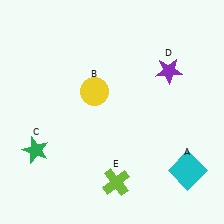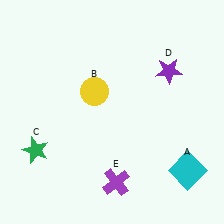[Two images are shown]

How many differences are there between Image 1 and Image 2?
There is 1 difference between the two images.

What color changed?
The cross (E) changed from lime in Image 1 to purple in Image 2.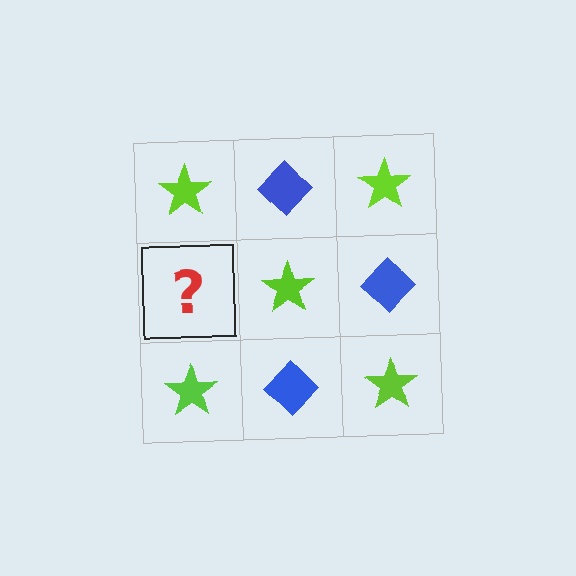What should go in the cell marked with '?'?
The missing cell should contain a blue diamond.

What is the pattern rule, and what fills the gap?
The rule is that it alternates lime star and blue diamond in a checkerboard pattern. The gap should be filled with a blue diamond.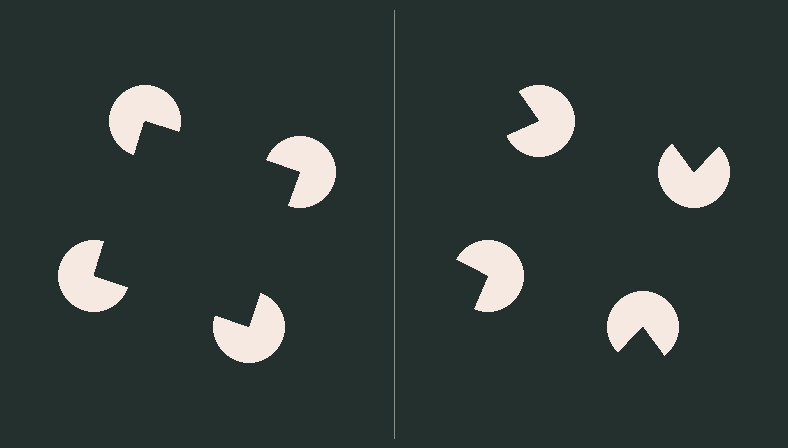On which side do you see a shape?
An illusory square appears on the left side. On the right side the wedge cuts are rotated, so no coherent shape forms.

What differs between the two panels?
The pac-man discs are positioned identically on both sides; only the wedge orientations differ. On the left they align to a square; on the right they are misaligned.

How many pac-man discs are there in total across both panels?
8 — 4 on each side.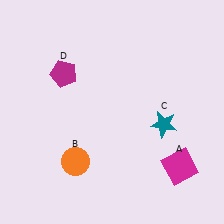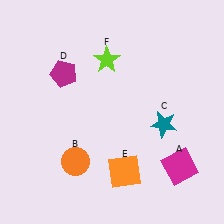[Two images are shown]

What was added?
An orange square (E), a lime star (F) were added in Image 2.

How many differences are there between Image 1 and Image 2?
There are 2 differences between the two images.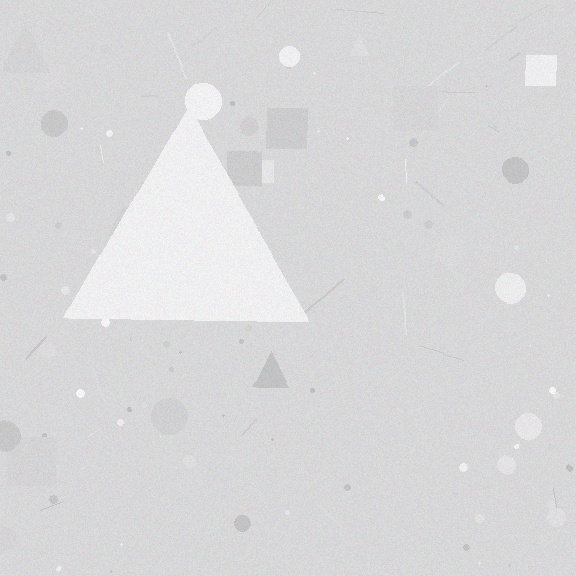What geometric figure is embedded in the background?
A triangle is embedded in the background.